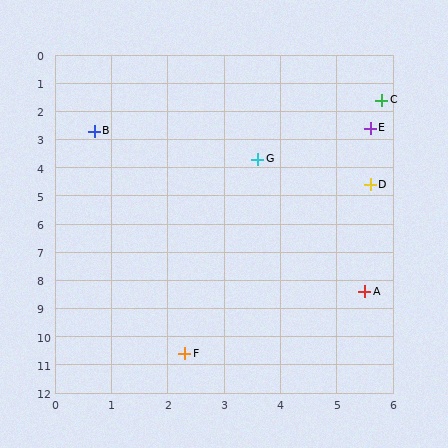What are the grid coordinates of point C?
Point C is at approximately (5.8, 1.6).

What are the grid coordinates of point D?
Point D is at approximately (5.6, 4.6).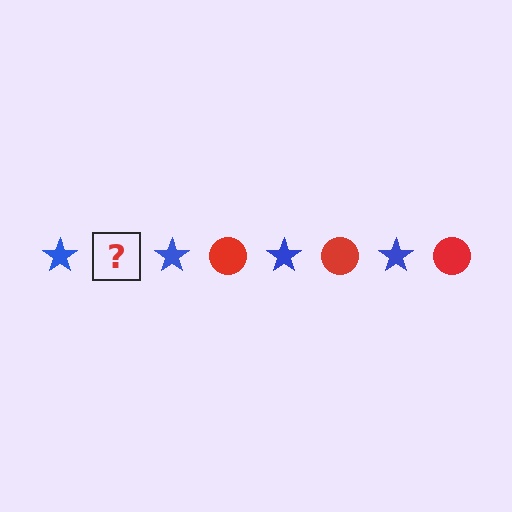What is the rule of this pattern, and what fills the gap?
The rule is that the pattern alternates between blue star and red circle. The gap should be filled with a red circle.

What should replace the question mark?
The question mark should be replaced with a red circle.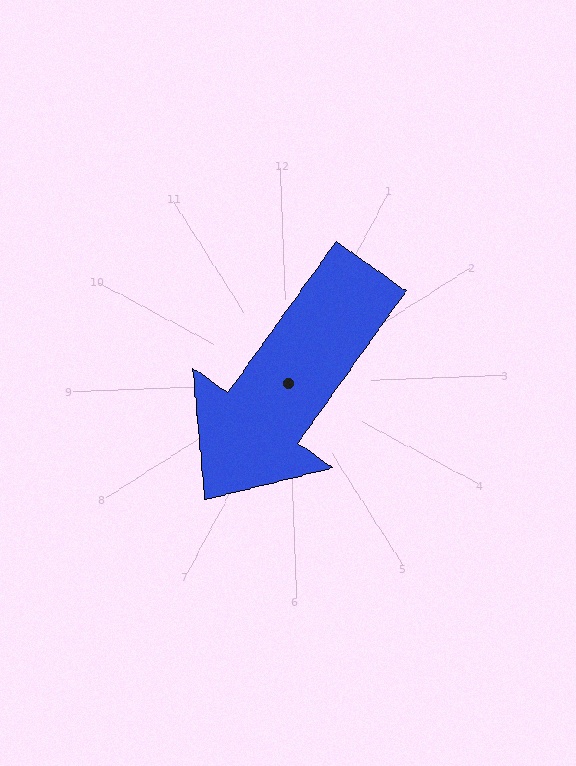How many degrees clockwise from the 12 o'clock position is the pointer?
Approximately 218 degrees.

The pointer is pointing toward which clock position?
Roughly 7 o'clock.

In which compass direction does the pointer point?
Southwest.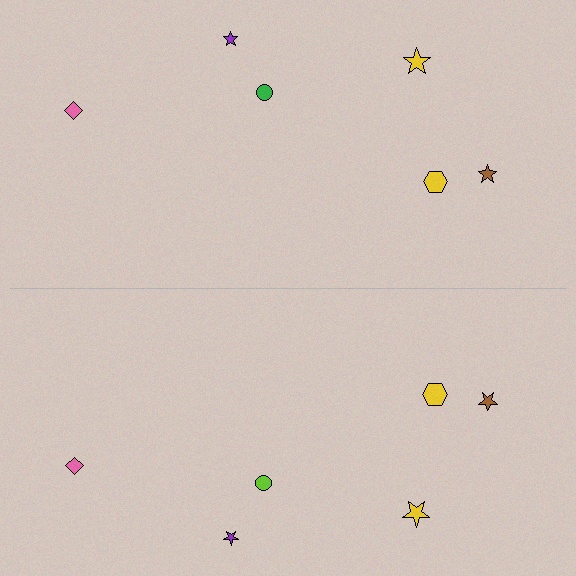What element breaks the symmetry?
The lime circle on the bottom side breaks the symmetry — its mirror counterpart is green.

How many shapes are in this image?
There are 12 shapes in this image.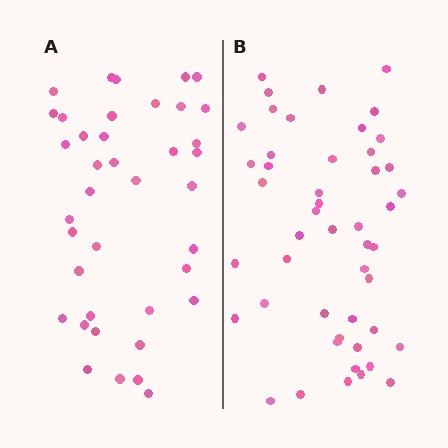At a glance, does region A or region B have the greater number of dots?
Region B (the right region) has more dots.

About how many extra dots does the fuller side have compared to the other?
Region B has roughly 8 or so more dots than region A.